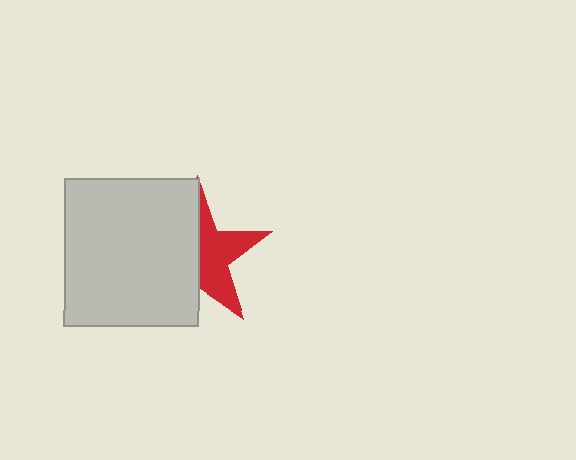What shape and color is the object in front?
The object in front is a light gray rectangle.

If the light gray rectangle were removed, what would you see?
You would see the complete red star.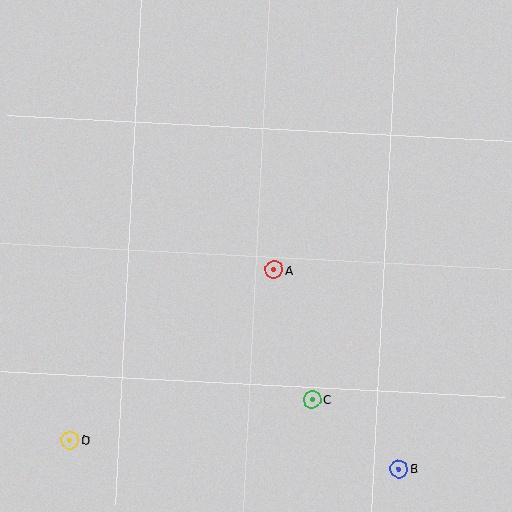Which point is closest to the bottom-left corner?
Point D is closest to the bottom-left corner.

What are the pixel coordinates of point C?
Point C is at (312, 399).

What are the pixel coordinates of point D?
Point D is at (70, 440).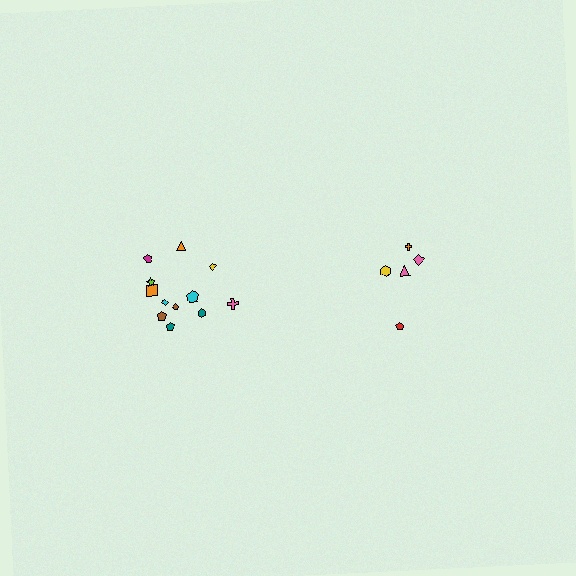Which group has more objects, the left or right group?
The left group.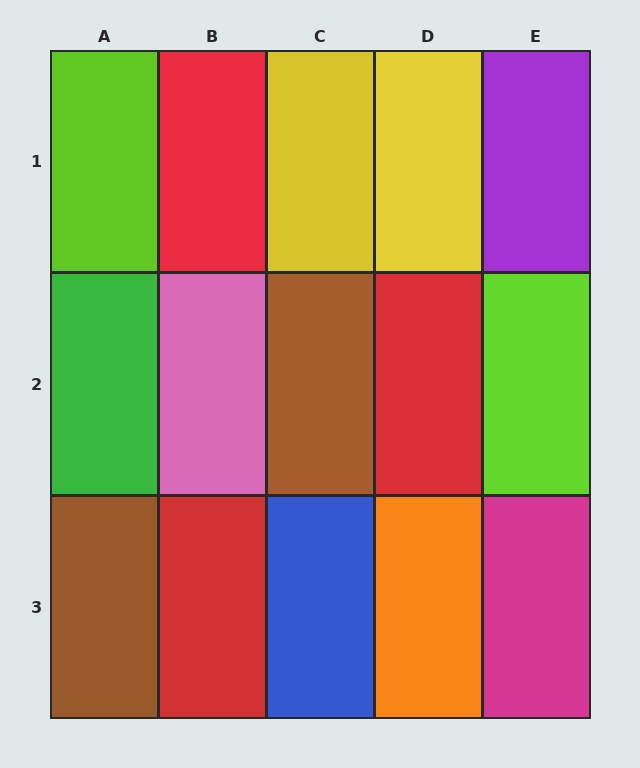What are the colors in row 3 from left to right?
Brown, red, blue, orange, magenta.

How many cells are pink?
1 cell is pink.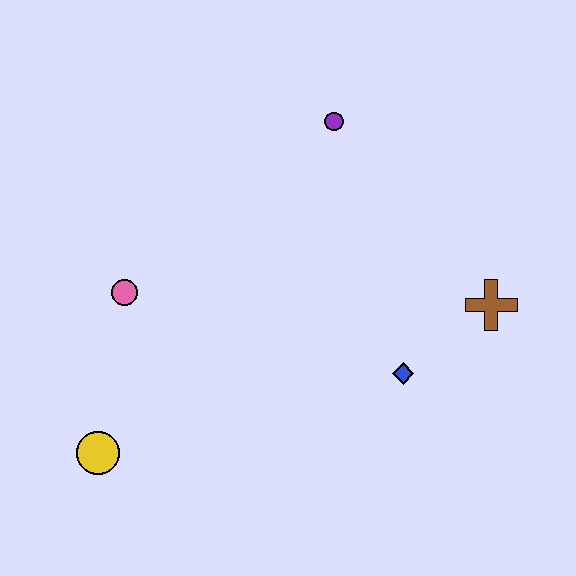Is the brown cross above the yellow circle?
Yes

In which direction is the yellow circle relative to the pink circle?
The yellow circle is below the pink circle.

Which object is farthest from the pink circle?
The brown cross is farthest from the pink circle.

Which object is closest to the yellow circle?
The pink circle is closest to the yellow circle.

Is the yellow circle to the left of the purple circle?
Yes